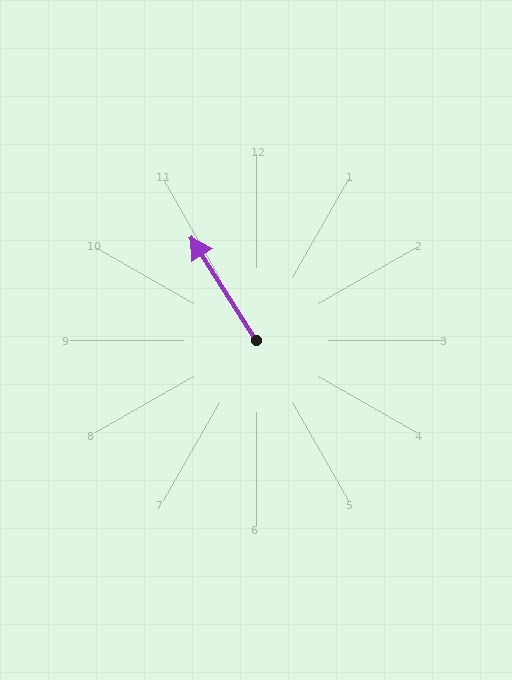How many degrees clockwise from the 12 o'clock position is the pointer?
Approximately 328 degrees.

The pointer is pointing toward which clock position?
Roughly 11 o'clock.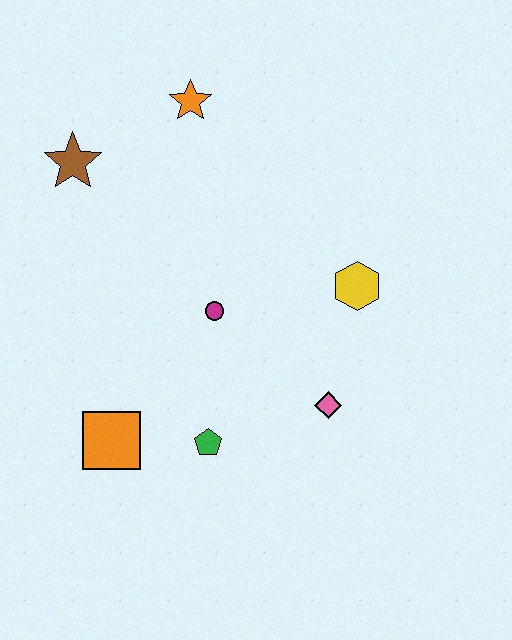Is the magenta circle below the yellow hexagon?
Yes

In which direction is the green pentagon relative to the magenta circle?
The green pentagon is below the magenta circle.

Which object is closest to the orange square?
The green pentagon is closest to the orange square.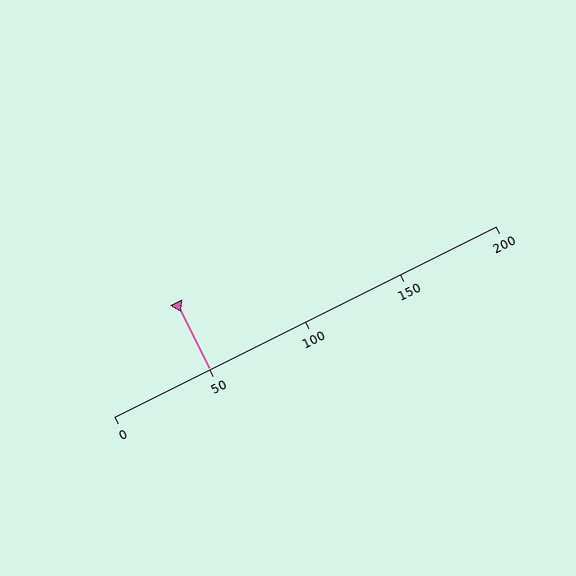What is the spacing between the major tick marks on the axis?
The major ticks are spaced 50 apart.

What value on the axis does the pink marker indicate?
The marker indicates approximately 50.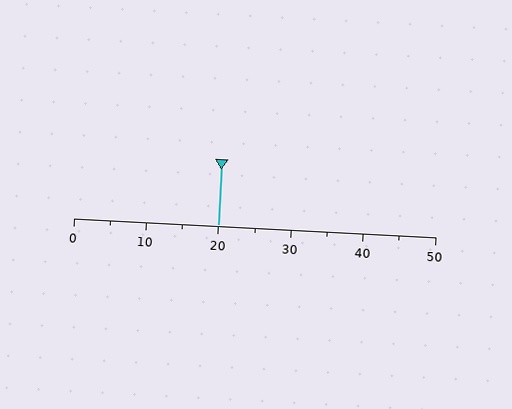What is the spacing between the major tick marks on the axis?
The major ticks are spaced 10 apart.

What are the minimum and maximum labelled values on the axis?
The axis runs from 0 to 50.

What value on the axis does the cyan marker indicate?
The marker indicates approximately 20.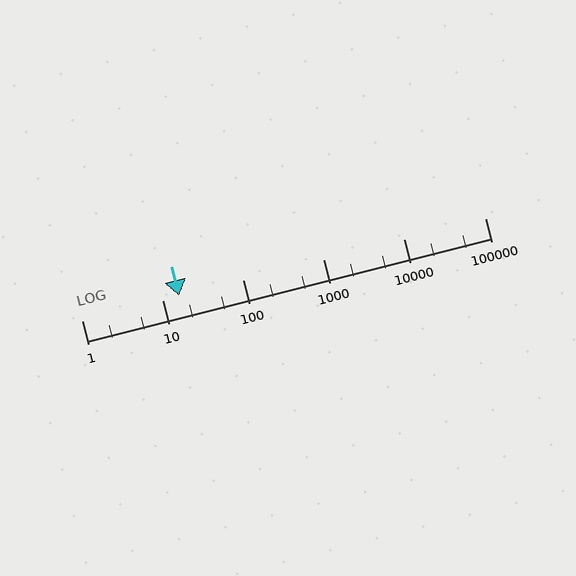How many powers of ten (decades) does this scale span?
The scale spans 5 decades, from 1 to 100000.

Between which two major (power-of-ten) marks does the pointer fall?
The pointer is between 10 and 100.